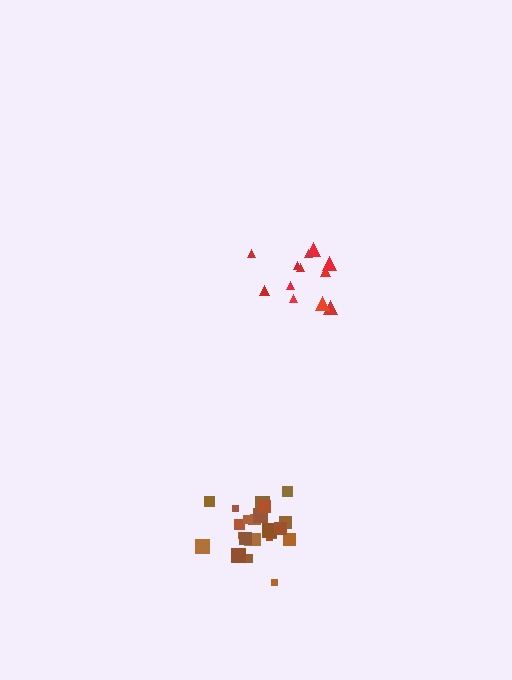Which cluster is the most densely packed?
Brown.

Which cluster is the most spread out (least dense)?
Red.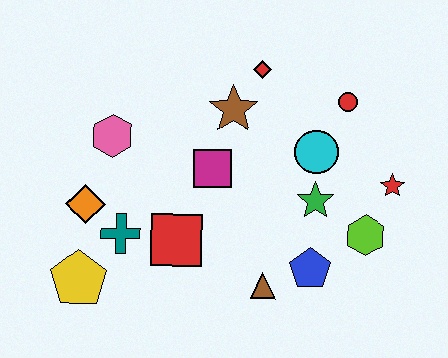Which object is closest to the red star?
The lime hexagon is closest to the red star.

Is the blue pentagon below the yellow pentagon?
No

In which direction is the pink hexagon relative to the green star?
The pink hexagon is to the left of the green star.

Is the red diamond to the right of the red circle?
No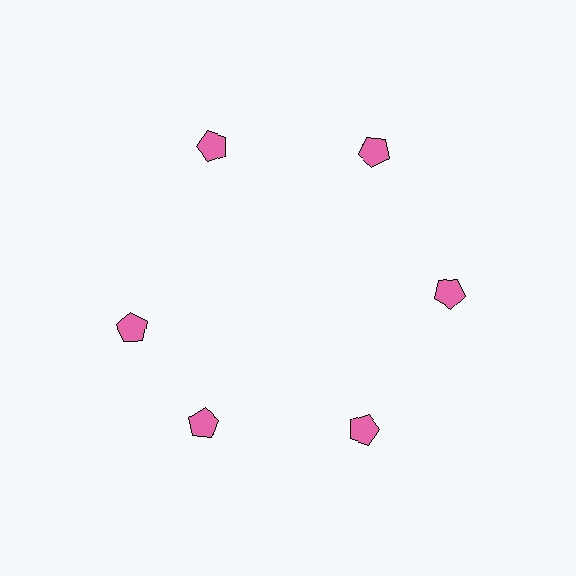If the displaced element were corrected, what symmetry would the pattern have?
It would have 6-fold rotational symmetry — the pattern would map onto itself every 60 degrees.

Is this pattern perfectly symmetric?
No. The 6 pink pentagons are arranged in a ring, but one element near the 9 o'clock position is rotated out of alignment along the ring, breaking the 6-fold rotational symmetry.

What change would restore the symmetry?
The symmetry would be restored by rotating it back into even spacing with its neighbors so that all 6 pentagons sit at equal angles and equal distance from the center.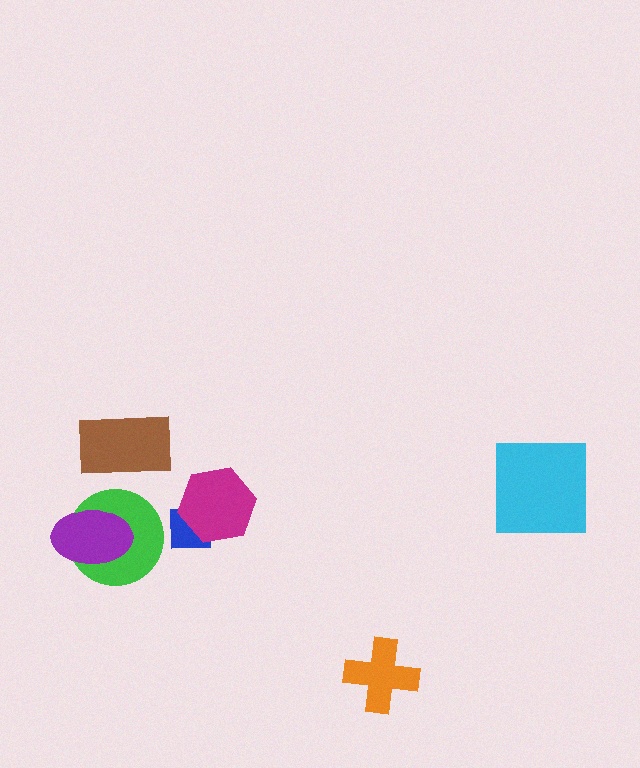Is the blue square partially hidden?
Yes, it is partially covered by another shape.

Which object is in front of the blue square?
The magenta hexagon is in front of the blue square.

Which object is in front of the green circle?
The purple ellipse is in front of the green circle.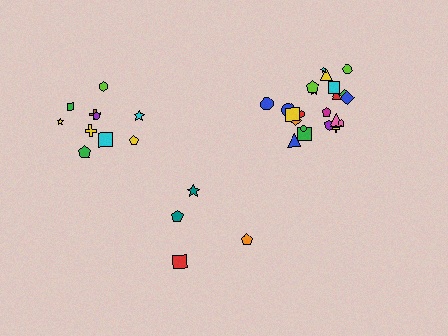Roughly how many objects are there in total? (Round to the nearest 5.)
Roughly 35 objects in total.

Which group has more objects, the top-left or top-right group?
The top-right group.